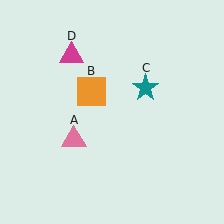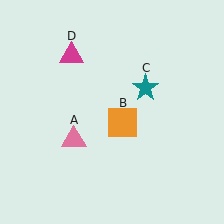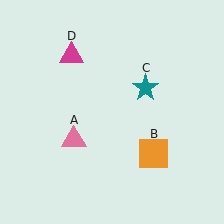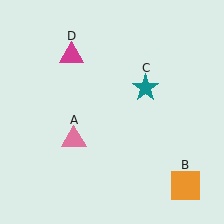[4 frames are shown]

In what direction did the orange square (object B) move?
The orange square (object B) moved down and to the right.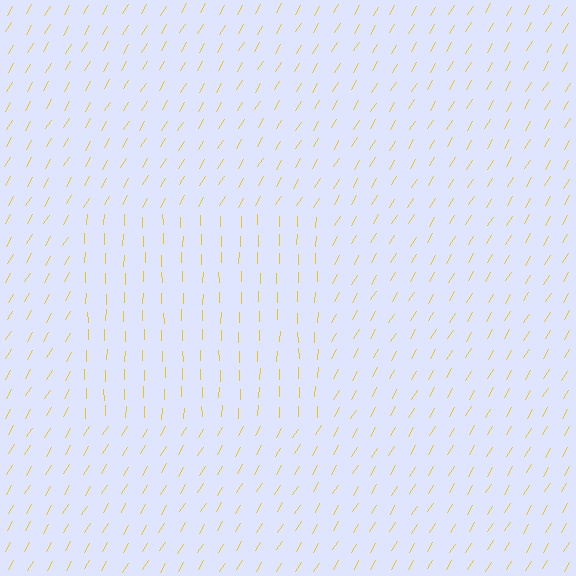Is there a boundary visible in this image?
Yes, there is a texture boundary formed by a change in line orientation.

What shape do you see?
I see a rectangle.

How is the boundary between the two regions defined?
The boundary is defined purely by a change in line orientation (approximately 31 degrees difference). All lines are the same color and thickness.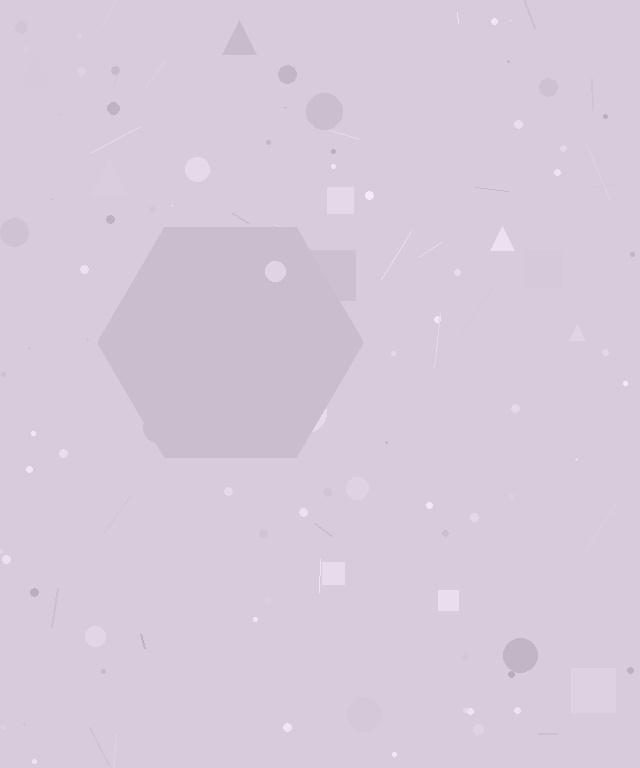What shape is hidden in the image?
A hexagon is hidden in the image.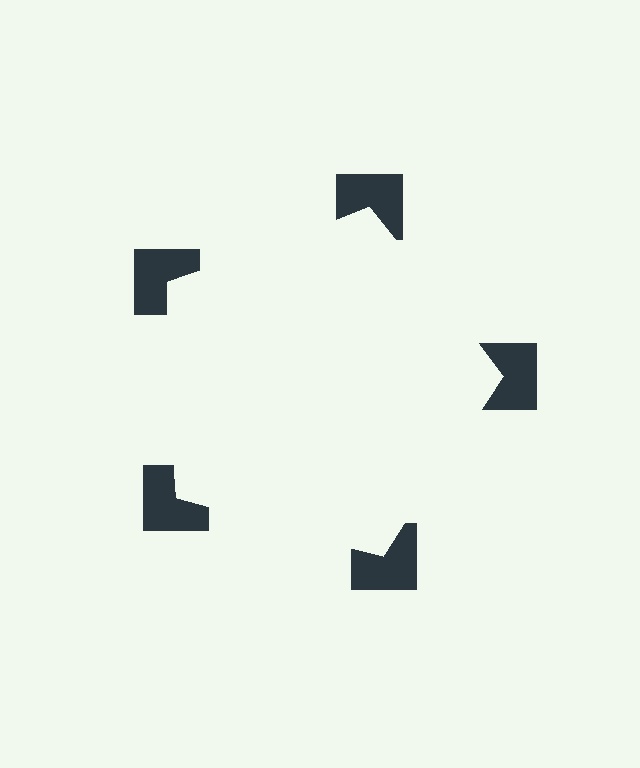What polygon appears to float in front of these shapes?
An illusory pentagon — its edges are inferred from the aligned wedge cuts in the notched squares, not physically drawn.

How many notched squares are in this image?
There are 5 — one at each vertex of the illusory pentagon.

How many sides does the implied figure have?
5 sides.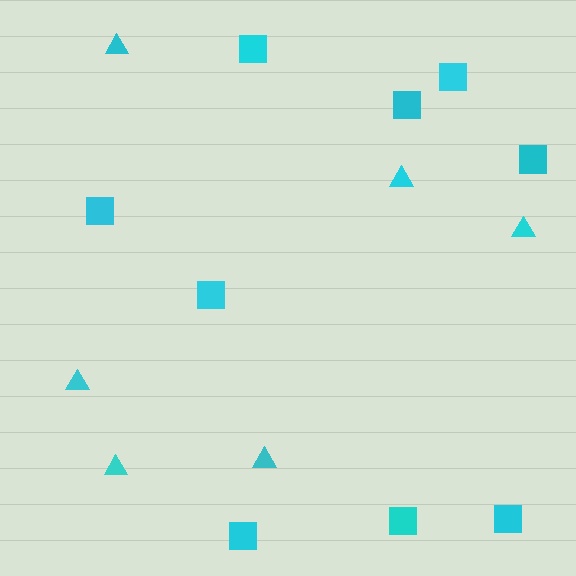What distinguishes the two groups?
There are 2 groups: one group of triangles (6) and one group of squares (9).